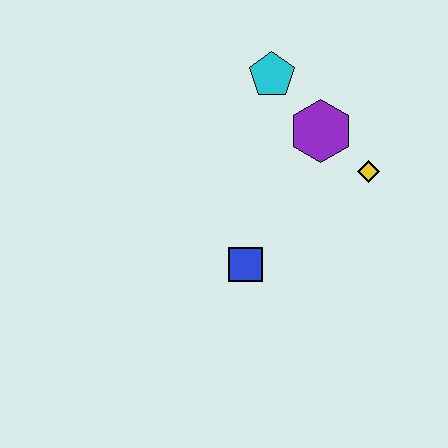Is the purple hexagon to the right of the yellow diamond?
No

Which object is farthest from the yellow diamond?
The blue square is farthest from the yellow diamond.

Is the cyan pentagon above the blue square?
Yes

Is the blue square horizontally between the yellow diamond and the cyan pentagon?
No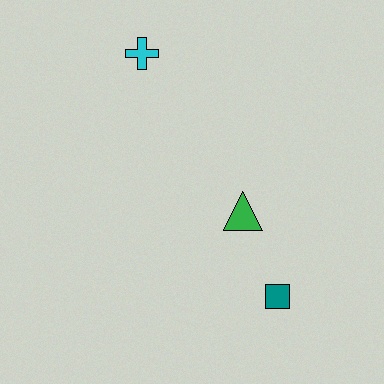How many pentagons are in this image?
There are no pentagons.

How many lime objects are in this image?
There are no lime objects.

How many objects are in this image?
There are 3 objects.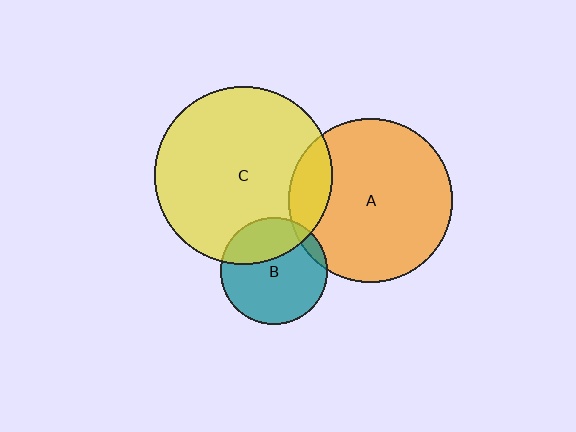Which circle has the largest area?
Circle C (yellow).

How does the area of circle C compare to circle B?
Approximately 2.7 times.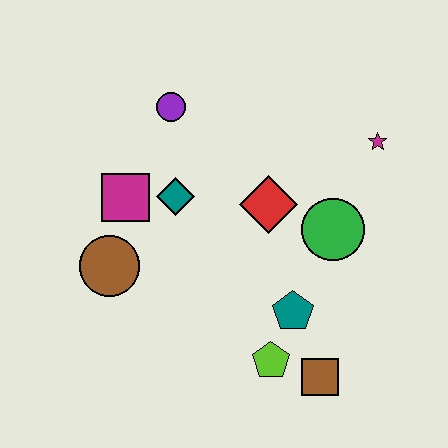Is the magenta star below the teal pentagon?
No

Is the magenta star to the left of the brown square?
No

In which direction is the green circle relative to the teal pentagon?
The green circle is above the teal pentagon.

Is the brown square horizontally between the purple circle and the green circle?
Yes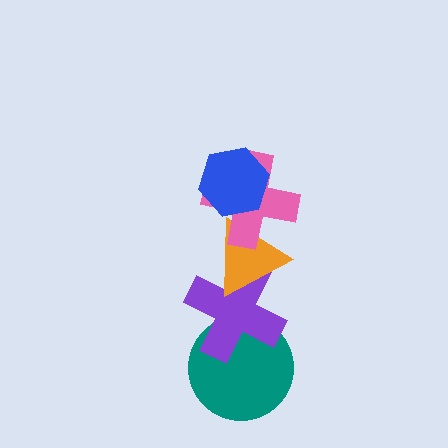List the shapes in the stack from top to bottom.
From top to bottom: the blue hexagon, the pink cross, the orange triangle, the purple cross, the teal circle.